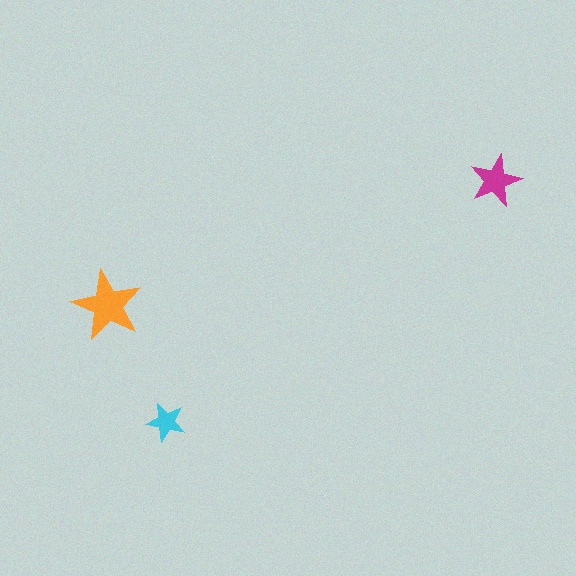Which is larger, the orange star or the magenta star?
The orange one.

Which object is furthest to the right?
The magenta star is rightmost.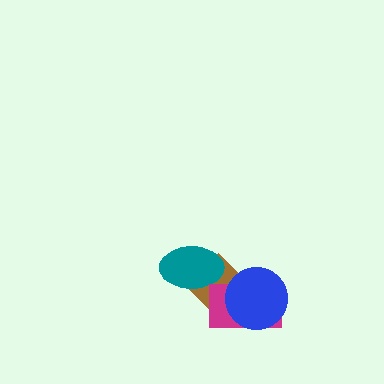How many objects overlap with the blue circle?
2 objects overlap with the blue circle.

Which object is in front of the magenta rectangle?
The blue circle is in front of the magenta rectangle.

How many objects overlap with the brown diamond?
3 objects overlap with the brown diamond.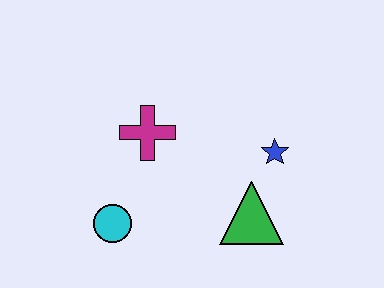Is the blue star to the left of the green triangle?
No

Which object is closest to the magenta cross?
The cyan circle is closest to the magenta cross.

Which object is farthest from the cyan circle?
The blue star is farthest from the cyan circle.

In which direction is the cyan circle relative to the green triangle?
The cyan circle is to the left of the green triangle.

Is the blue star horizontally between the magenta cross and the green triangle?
No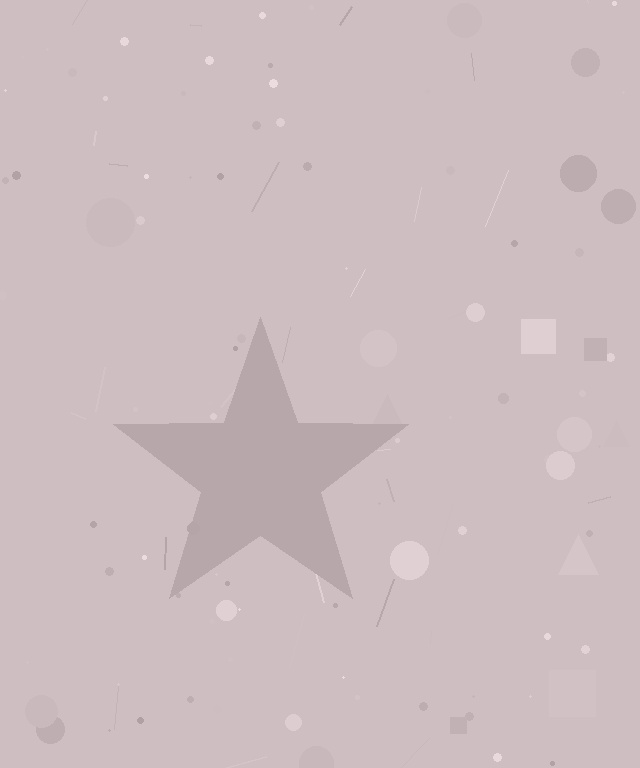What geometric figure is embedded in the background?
A star is embedded in the background.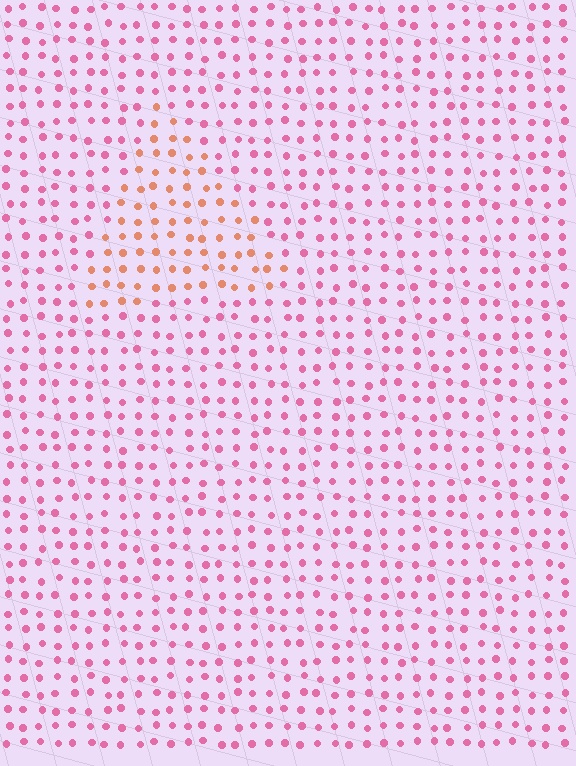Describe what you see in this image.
The image is filled with small pink elements in a uniform arrangement. A triangle-shaped region is visible where the elements are tinted to a slightly different hue, forming a subtle color boundary.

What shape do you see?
I see a triangle.